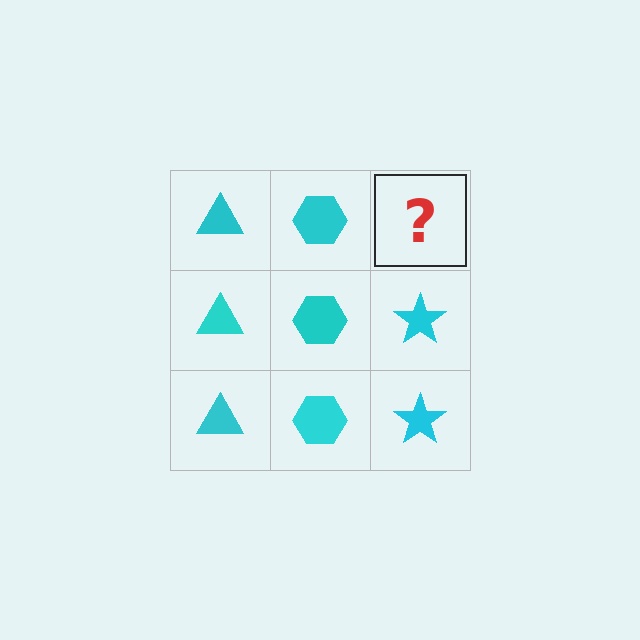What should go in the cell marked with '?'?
The missing cell should contain a cyan star.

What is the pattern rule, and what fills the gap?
The rule is that each column has a consistent shape. The gap should be filled with a cyan star.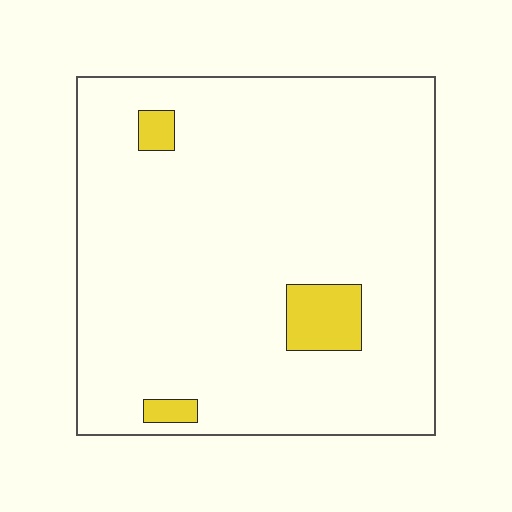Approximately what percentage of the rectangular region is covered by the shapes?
Approximately 5%.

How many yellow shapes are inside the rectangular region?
3.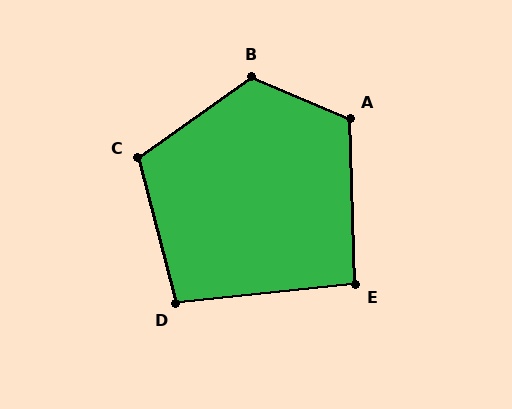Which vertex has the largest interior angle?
B, at approximately 122 degrees.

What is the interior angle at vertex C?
Approximately 111 degrees (obtuse).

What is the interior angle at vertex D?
Approximately 99 degrees (obtuse).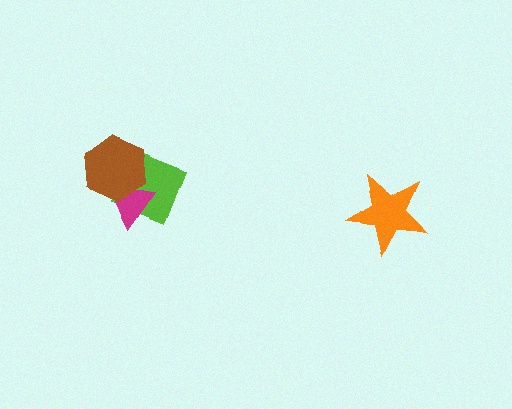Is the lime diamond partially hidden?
Yes, it is partially covered by another shape.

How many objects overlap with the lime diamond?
2 objects overlap with the lime diamond.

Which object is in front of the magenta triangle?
The brown hexagon is in front of the magenta triangle.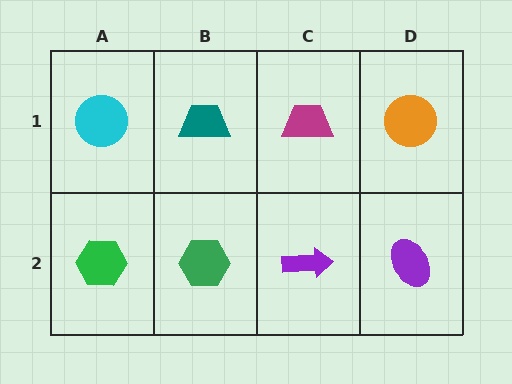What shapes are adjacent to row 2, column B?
A teal trapezoid (row 1, column B), a green hexagon (row 2, column A), a purple arrow (row 2, column C).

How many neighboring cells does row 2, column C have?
3.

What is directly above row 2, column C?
A magenta trapezoid.